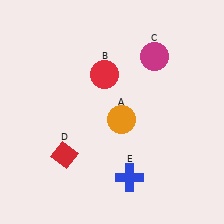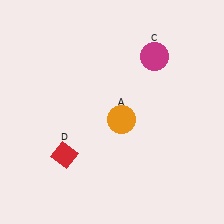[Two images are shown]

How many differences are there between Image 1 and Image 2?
There are 2 differences between the two images.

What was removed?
The red circle (B), the blue cross (E) were removed in Image 2.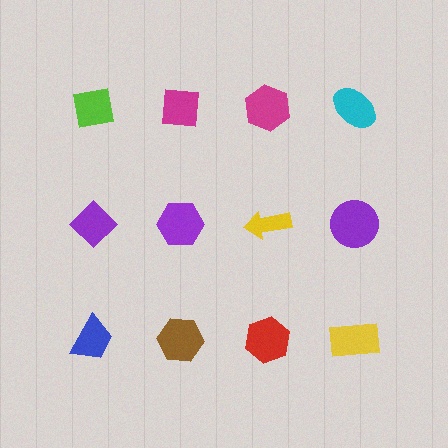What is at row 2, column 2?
A purple hexagon.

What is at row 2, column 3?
A yellow arrow.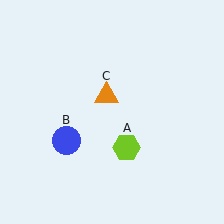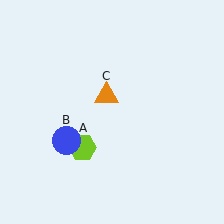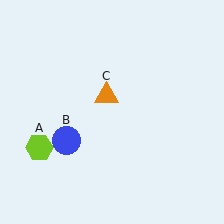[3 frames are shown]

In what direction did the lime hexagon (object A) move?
The lime hexagon (object A) moved left.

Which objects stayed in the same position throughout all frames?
Blue circle (object B) and orange triangle (object C) remained stationary.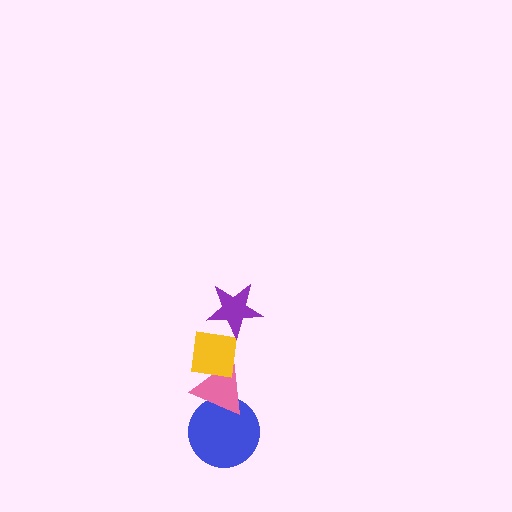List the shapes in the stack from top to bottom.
From top to bottom: the purple star, the yellow square, the pink triangle, the blue circle.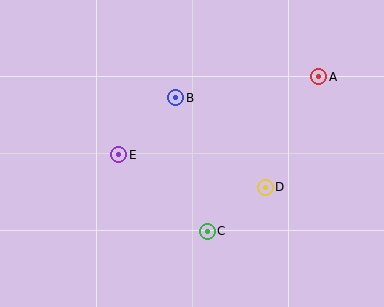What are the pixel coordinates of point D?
Point D is at (265, 187).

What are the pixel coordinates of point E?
Point E is at (119, 155).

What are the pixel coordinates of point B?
Point B is at (176, 98).